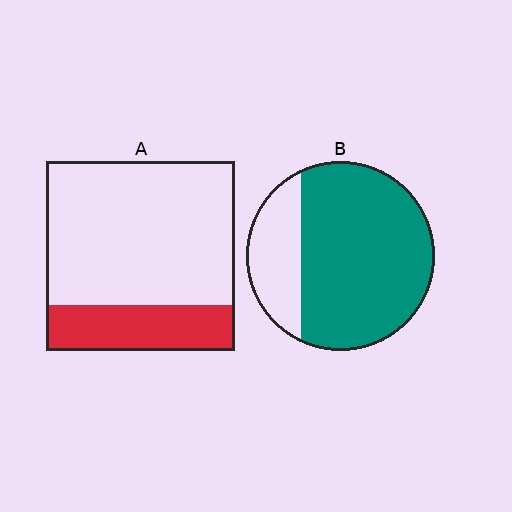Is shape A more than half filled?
No.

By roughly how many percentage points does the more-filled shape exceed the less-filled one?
By roughly 50 percentage points (B over A).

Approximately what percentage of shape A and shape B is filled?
A is approximately 25% and B is approximately 75%.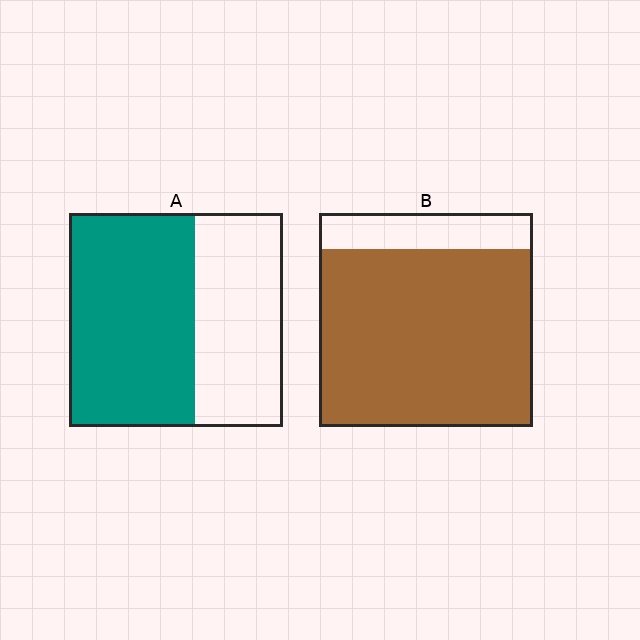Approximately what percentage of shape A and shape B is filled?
A is approximately 60% and B is approximately 85%.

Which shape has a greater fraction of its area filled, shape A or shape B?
Shape B.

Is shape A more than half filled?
Yes.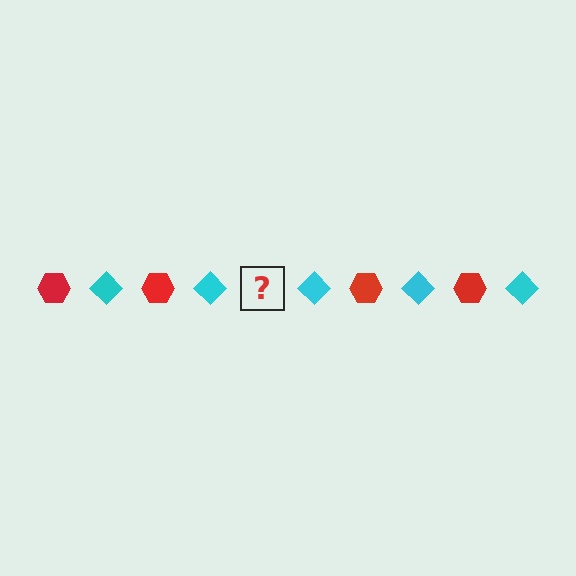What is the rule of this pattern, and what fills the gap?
The rule is that the pattern alternates between red hexagon and cyan diamond. The gap should be filled with a red hexagon.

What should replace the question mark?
The question mark should be replaced with a red hexagon.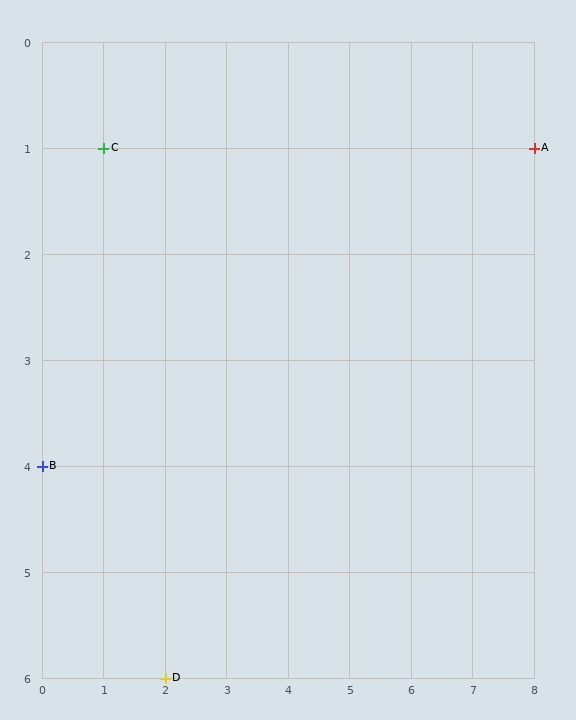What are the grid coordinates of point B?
Point B is at grid coordinates (0, 4).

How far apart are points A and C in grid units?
Points A and C are 7 columns apart.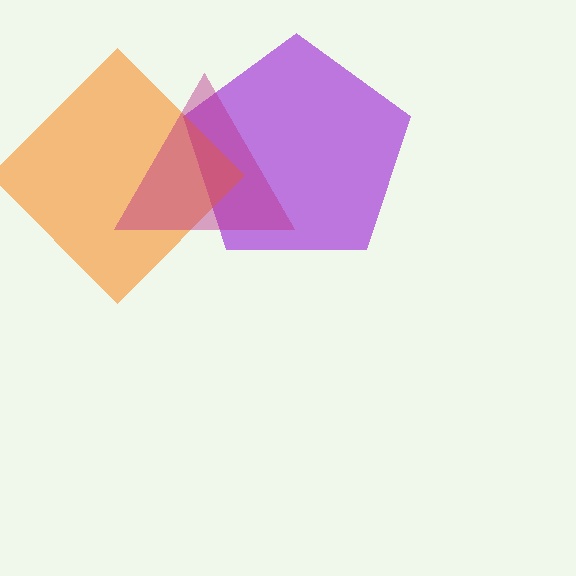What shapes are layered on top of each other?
The layered shapes are: a purple pentagon, an orange diamond, a magenta triangle.